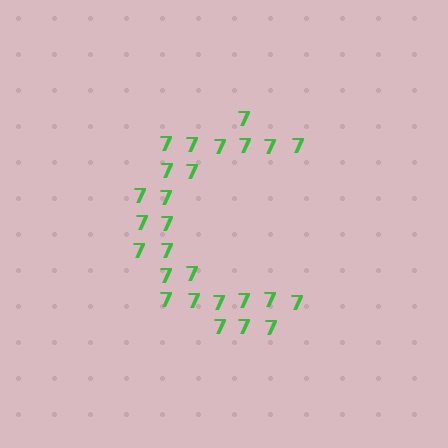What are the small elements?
The small elements are digit 7's.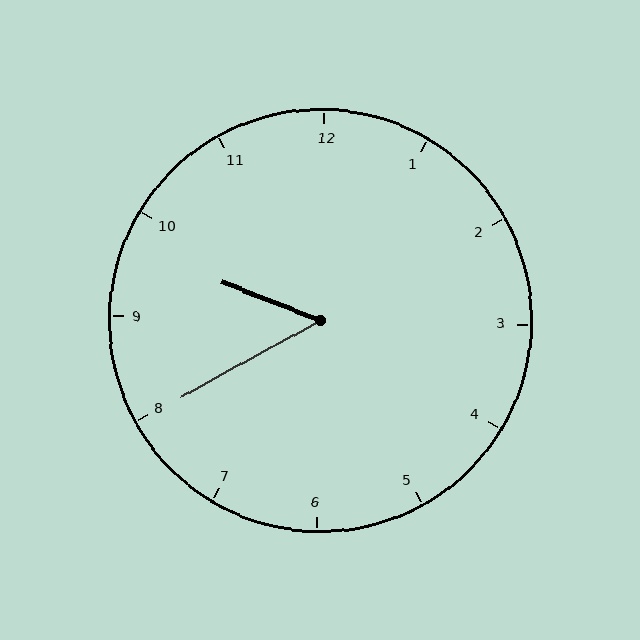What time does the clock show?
9:40.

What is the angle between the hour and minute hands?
Approximately 50 degrees.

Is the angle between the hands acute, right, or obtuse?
It is acute.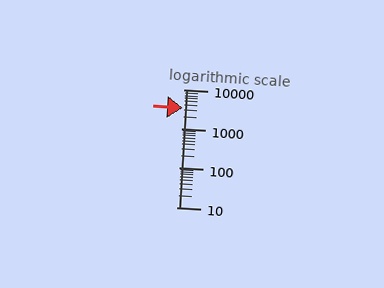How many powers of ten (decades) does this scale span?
The scale spans 3 decades, from 10 to 10000.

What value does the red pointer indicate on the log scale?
The pointer indicates approximately 3400.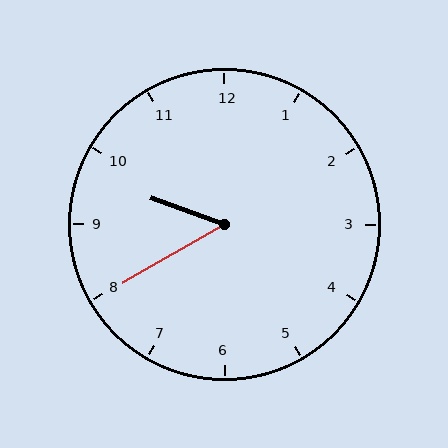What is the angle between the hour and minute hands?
Approximately 50 degrees.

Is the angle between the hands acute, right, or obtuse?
It is acute.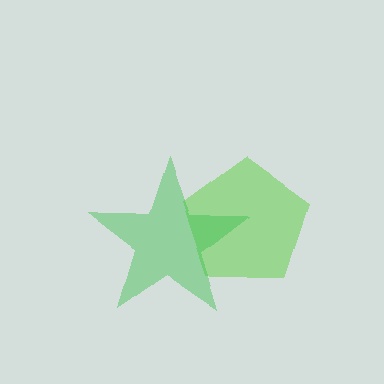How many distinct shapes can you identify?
There are 2 distinct shapes: a lime pentagon, a green star.